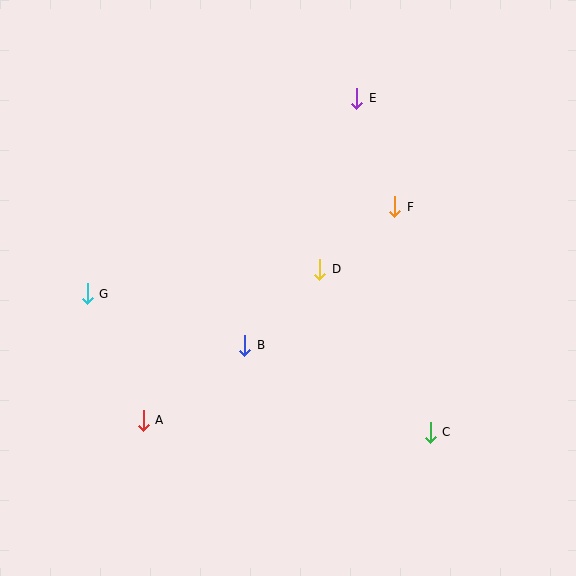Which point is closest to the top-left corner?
Point G is closest to the top-left corner.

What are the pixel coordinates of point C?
Point C is at (430, 432).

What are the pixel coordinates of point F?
Point F is at (395, 207).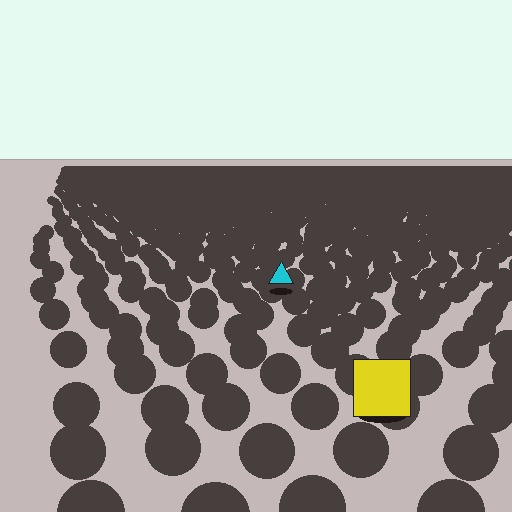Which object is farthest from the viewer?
The cyan triangle is farthest from the viewer. It appears smaller and the ground texture around it is denser.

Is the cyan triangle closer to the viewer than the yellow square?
No. The yellow square is closer — you can tell from the texture gradient: the ground texture is coarser near it.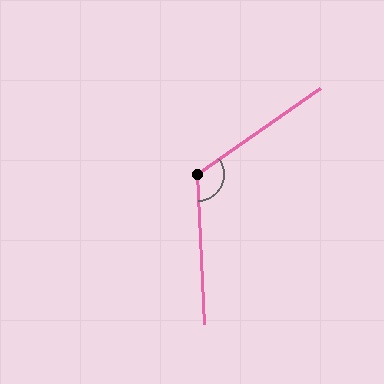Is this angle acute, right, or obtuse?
It is obtuse.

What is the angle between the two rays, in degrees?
Approximately 122 degrees.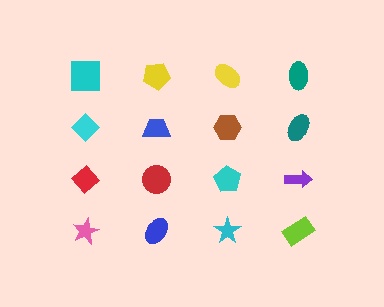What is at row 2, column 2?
A blue trapezoid.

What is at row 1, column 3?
A yellow ellipse.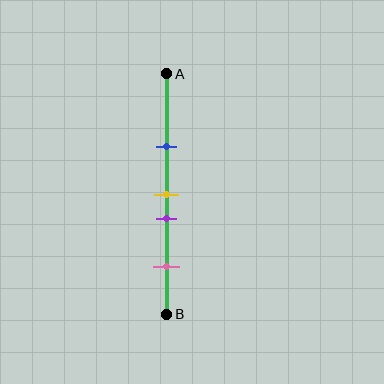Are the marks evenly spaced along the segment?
No, the marks are not evenly spaced.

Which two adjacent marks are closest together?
The yellow and purple marks are the closest adjacent pair.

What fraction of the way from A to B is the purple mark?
The purple mark is approximately 60% (0.6) of the way from A to B.